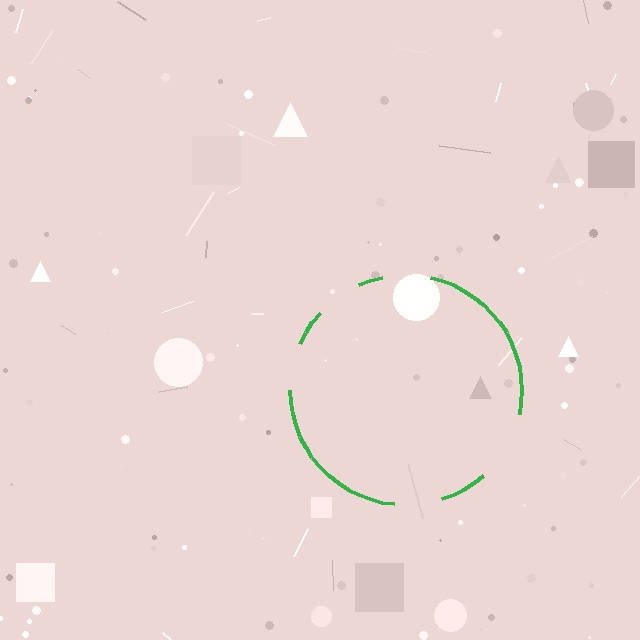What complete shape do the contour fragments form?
The contour fragments form a circle.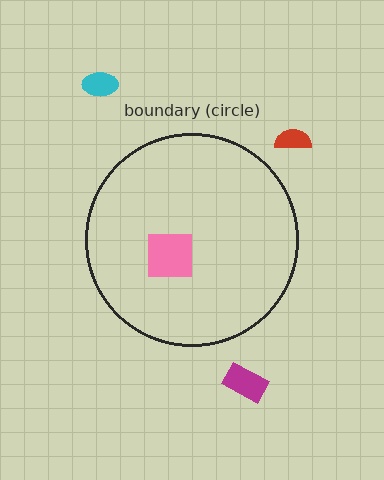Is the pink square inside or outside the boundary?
Inside.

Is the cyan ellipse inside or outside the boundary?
Outside.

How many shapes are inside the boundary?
1 inside, 3 outside.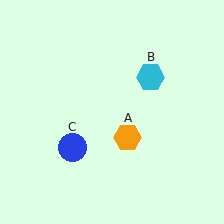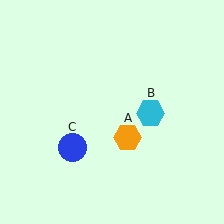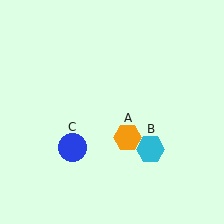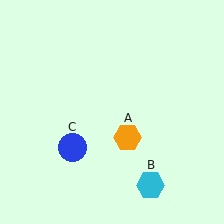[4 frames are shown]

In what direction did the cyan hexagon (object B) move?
The cyan hexagon (object B) moved down.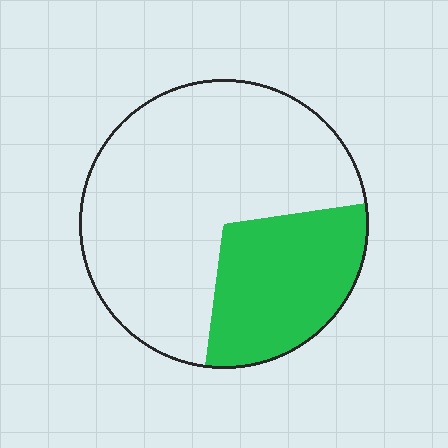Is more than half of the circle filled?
No.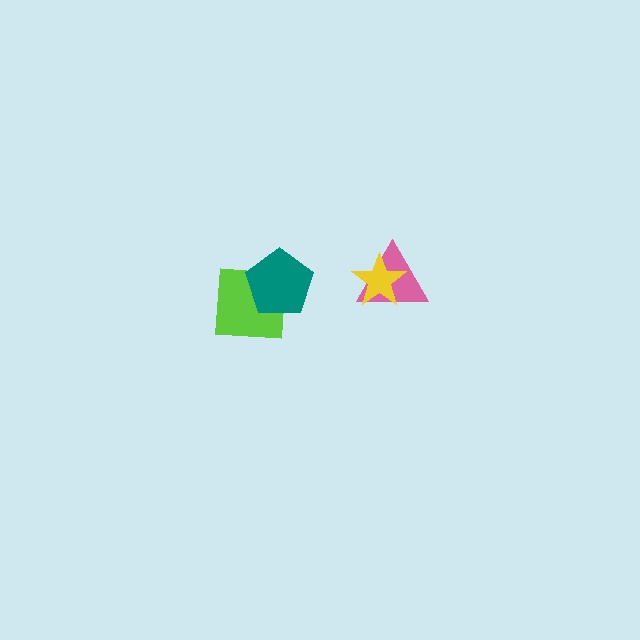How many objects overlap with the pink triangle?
1 object overlaps with the pink triangle.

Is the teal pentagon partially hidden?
No, no other shape covers it.